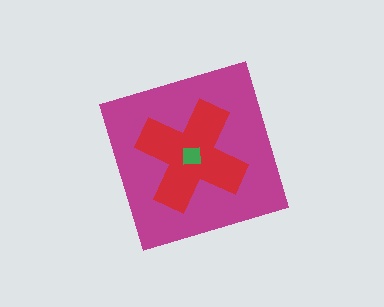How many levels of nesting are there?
3.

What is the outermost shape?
The magenta diamond.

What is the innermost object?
The green square.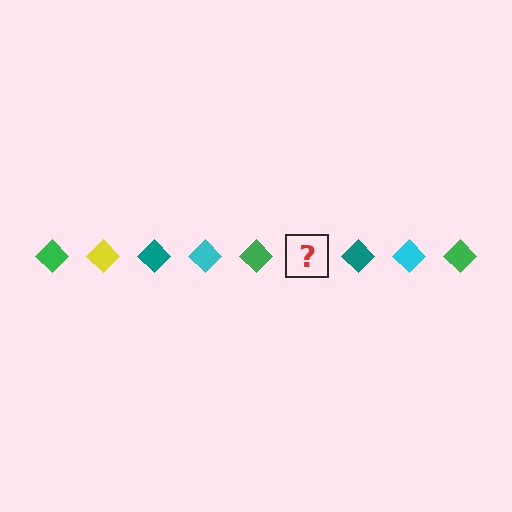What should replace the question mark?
The question mark should be replaced with a yellow diamond.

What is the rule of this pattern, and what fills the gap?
The rule is that the pattern cycles through green, yellow, teal, cyan diamonds. The gap should be filled with a yellow diamond.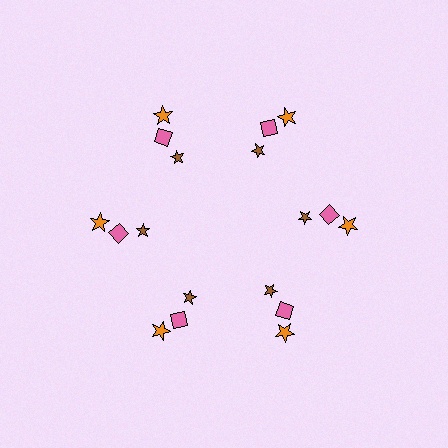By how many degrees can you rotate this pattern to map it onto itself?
The pattern maps onto itself every 60 degrees of rotation.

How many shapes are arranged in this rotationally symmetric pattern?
There are 18 shapes, arranged in 6 groups of 3.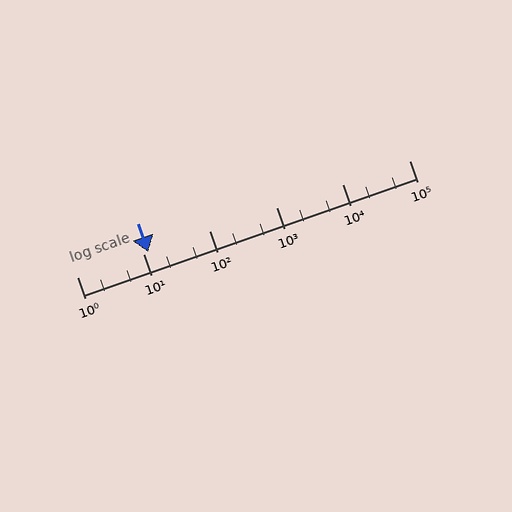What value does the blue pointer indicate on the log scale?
The pointer indicates approximately 12.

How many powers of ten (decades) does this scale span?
The scale spans 5 decades, from 1 to 100000.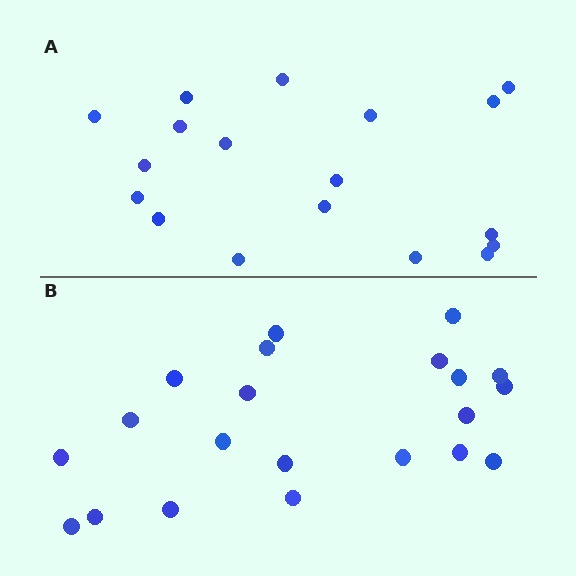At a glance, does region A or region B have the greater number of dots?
Region B (the bottom region) has more dots.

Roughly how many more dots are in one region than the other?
Region B has just a few more — roughly 2 or 3 more dots than region A.